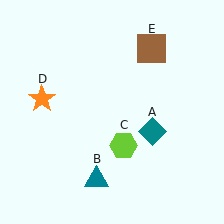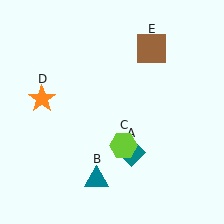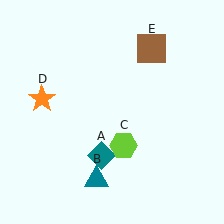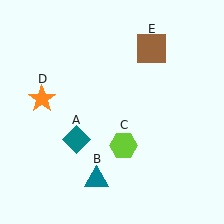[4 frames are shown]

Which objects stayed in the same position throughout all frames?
Teal triangle (object B) and lime hexagon (object C) and orange star (object D) and brown square (object E) remained stationary.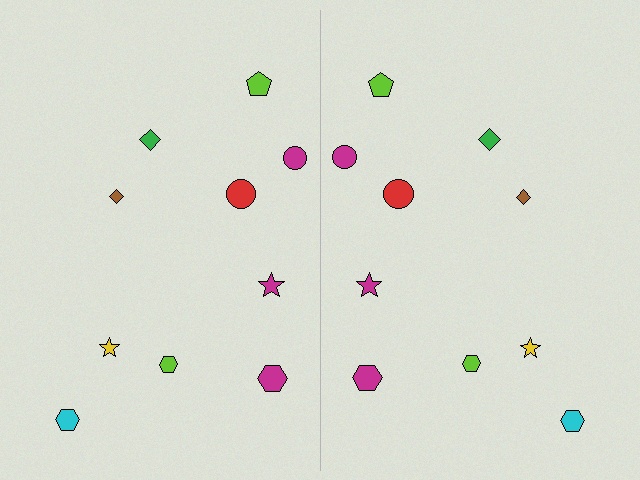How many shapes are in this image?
There are 20 shapes in this image.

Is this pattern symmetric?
Yes, this pattern has bilateral (reflection) symmetry.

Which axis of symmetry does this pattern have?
The pattern has a vertical axis of symmetry running through the center of the image.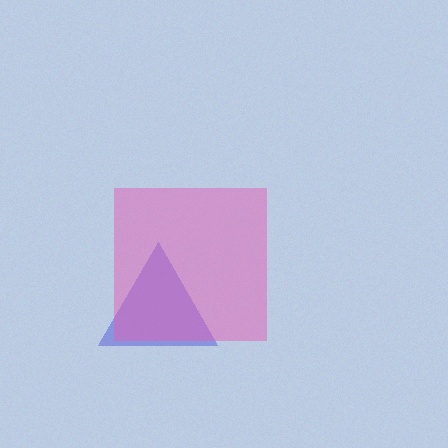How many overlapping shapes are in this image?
There are 2 overlapping shapes in the image.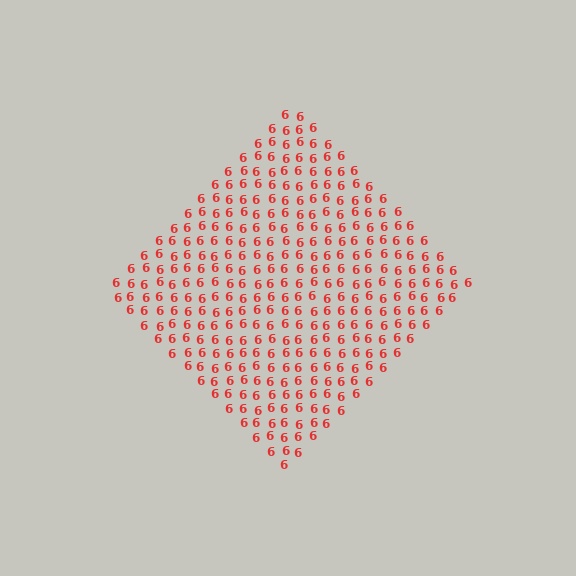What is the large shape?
The large shape is a diamond.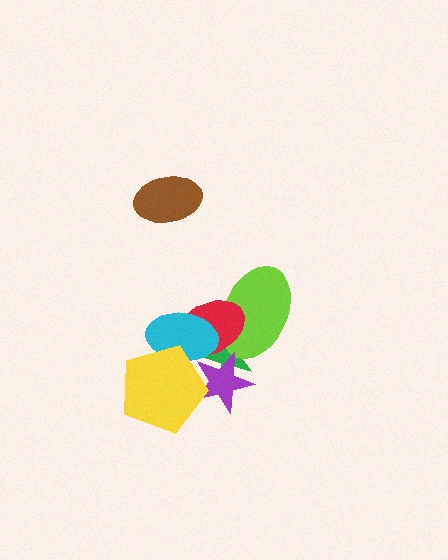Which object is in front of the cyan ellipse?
The yellow pentagon is in front of the cyan ellipse.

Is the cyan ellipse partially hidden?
Yes, it is partially covered by another shape.